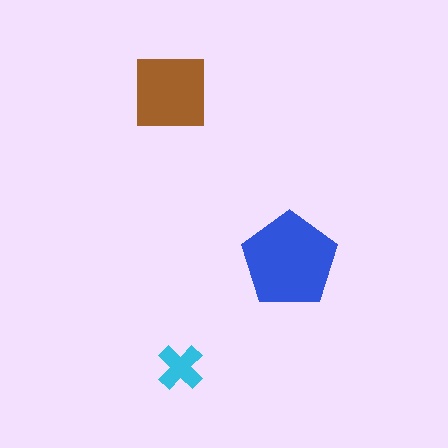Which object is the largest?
The blue pentagon.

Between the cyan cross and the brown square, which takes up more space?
The brown square.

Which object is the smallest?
The cyan cross.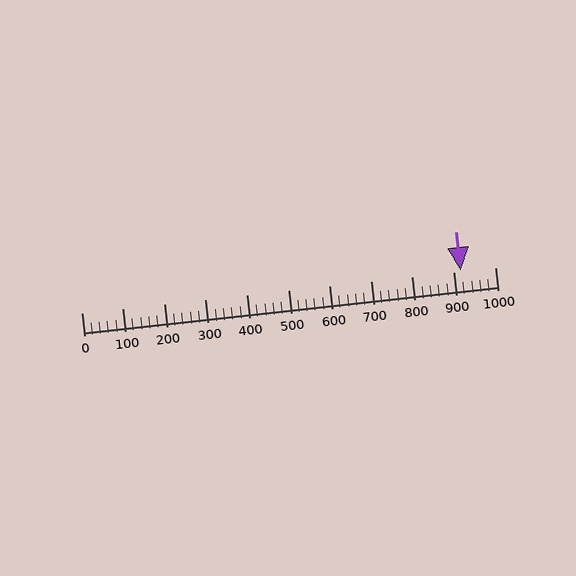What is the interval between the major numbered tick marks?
The major tick marks are spaced 100 units apart.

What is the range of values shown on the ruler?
The ruler shows values from 0 to 1000.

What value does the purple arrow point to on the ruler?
The purple arrow points to approximately 918.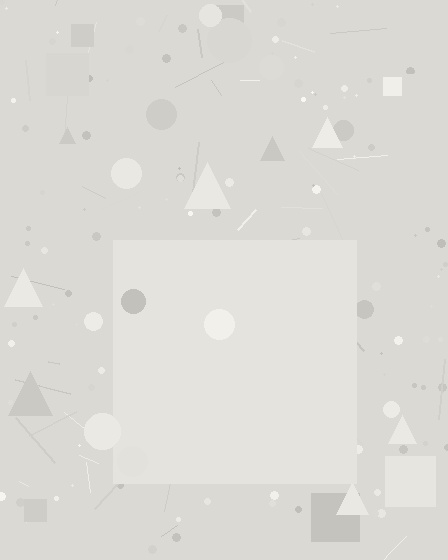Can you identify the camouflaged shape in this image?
The camouflaged shape is a square.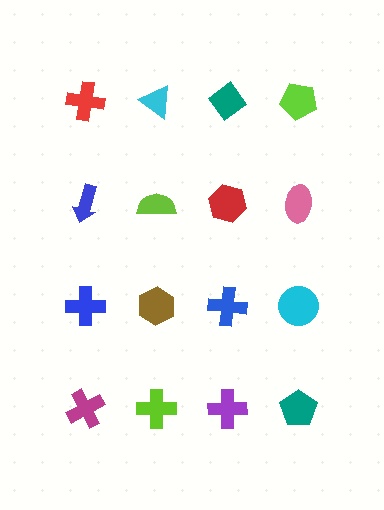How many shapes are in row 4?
4 shapes.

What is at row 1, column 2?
A cyan triangle.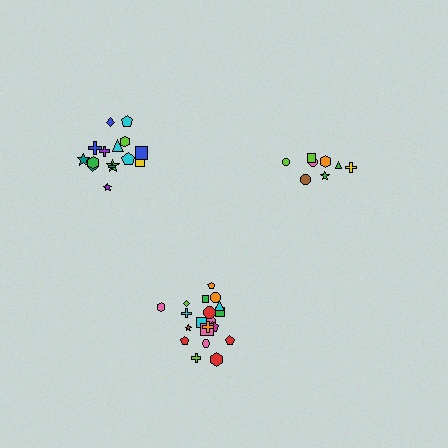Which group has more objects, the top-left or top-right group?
The top-left group.